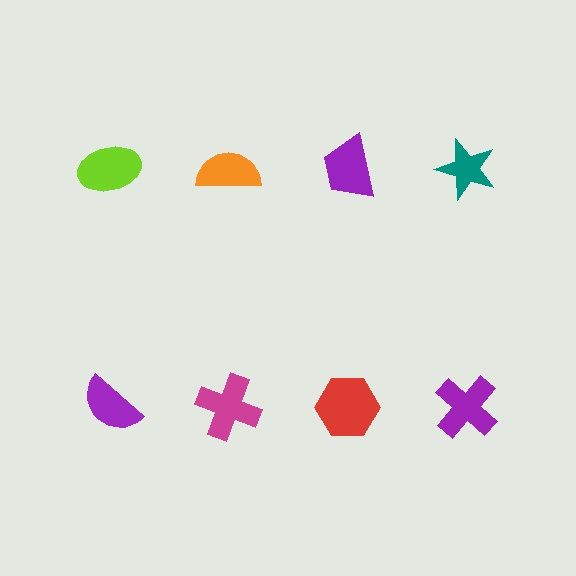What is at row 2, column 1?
A purple semicircle.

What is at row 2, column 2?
A magenta cross.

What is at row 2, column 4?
A purple cross.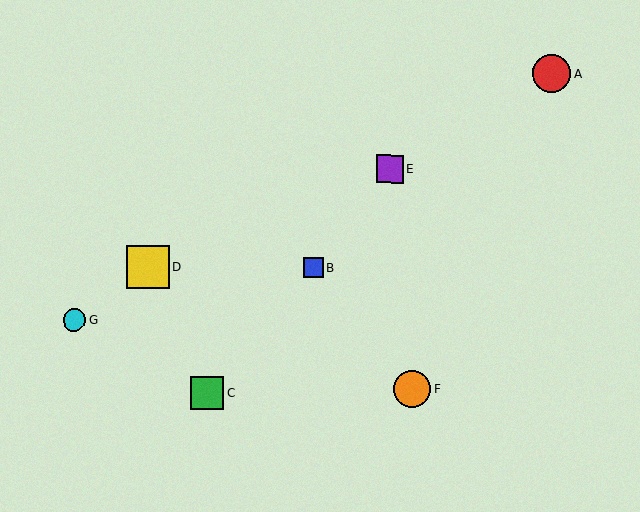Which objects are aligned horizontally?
Objects B, D are aligned horizontally.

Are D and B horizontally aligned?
Yes, both are at y≈267.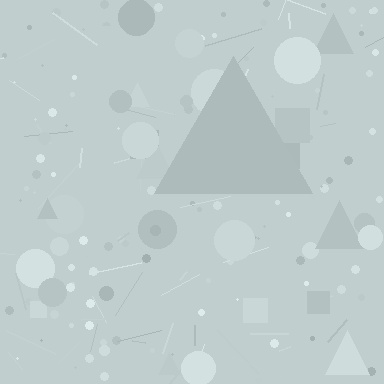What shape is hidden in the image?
A triangle is hidden in the image.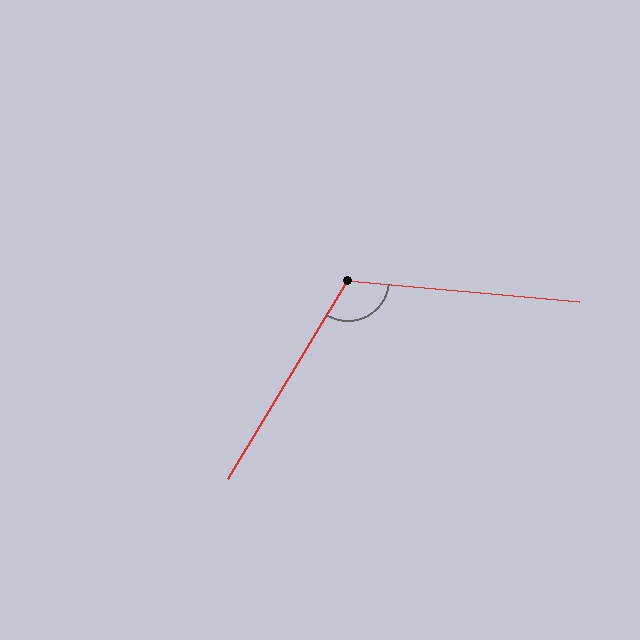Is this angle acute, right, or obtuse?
It is obtuse.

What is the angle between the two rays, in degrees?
Approximately 116 degrees.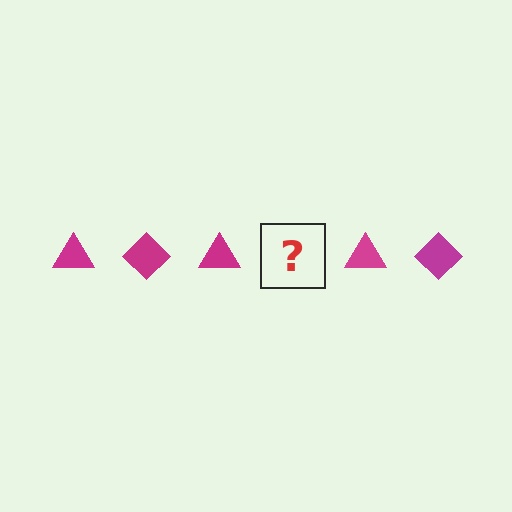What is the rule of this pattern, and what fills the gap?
The rule is that the pattern cycles through triangle, diamond shapes in magenta. The gap should be filled with a magenta diamond.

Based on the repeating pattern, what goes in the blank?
The blank should be a magenta diamond.